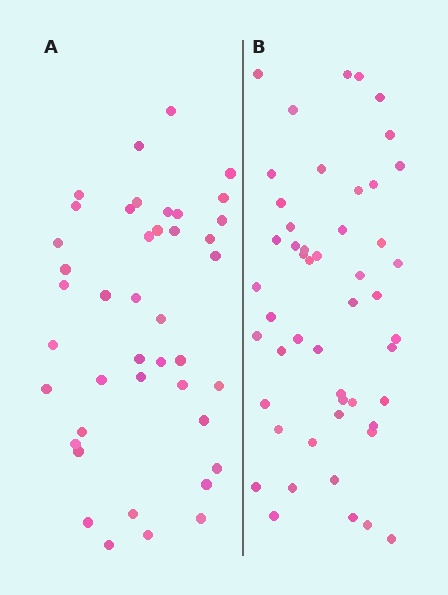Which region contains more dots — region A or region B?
Region B (the right region) has more dots.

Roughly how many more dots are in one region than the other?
Region B has roughly 8 or so more dots than region A.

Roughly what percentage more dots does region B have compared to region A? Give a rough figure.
About 20% more.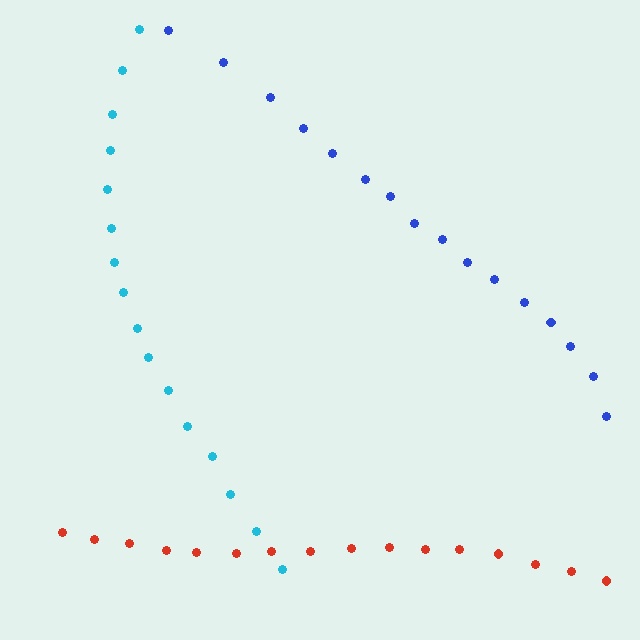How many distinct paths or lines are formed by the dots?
There are 3 distinct paths.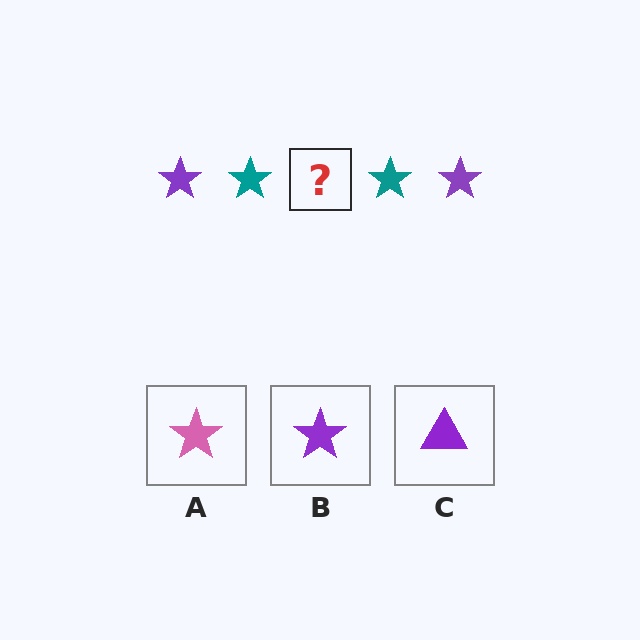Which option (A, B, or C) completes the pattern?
B.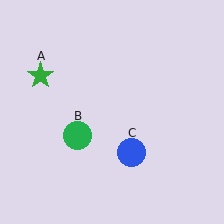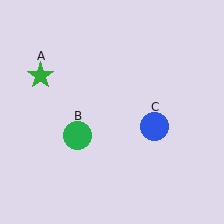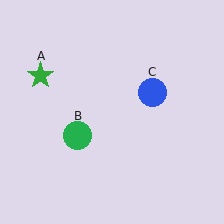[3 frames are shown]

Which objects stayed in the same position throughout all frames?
Green star (object A) and green circle (object B) remained stationary.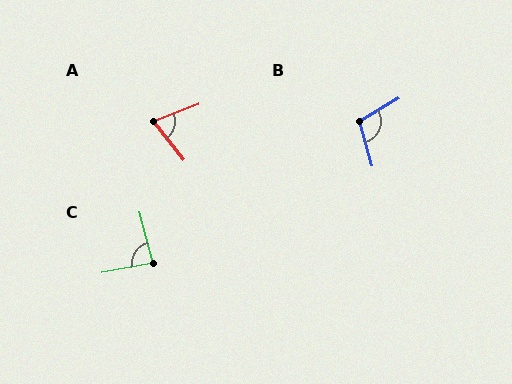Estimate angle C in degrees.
Approximately 86 degrees.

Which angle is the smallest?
A, at approximately 72 degrees.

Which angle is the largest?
B, at approximately 105 degrees.